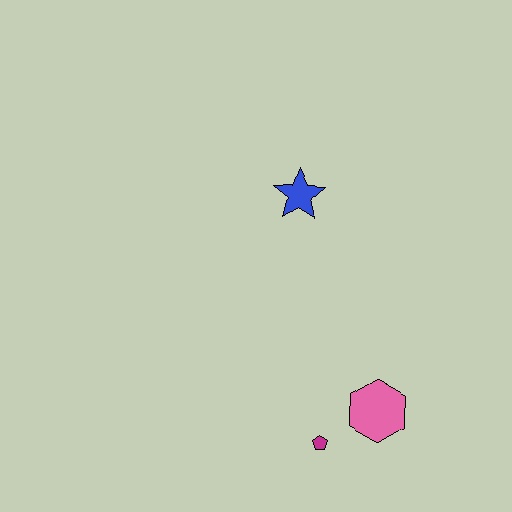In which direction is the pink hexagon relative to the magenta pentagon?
The pink hexagon is to the right of the magenta pentagon.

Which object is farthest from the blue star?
The magenta pentagon is farthest from the blue star.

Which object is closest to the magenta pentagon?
The pink hexagon is closest to the magenta pentagon.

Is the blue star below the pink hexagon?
No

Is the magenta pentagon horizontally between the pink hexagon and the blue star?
Yes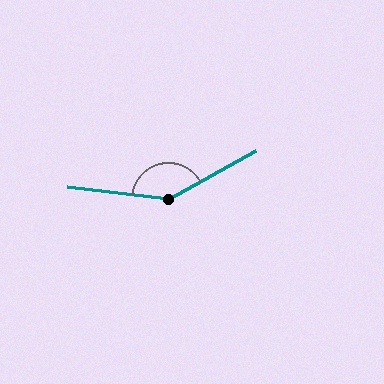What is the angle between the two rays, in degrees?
Approximately 144 degrees.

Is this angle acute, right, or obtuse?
It is obtuse.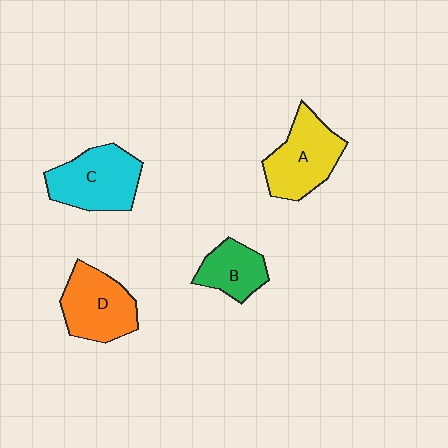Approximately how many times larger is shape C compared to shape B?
Approximately 1.6 times.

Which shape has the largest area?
Shape C (cyan).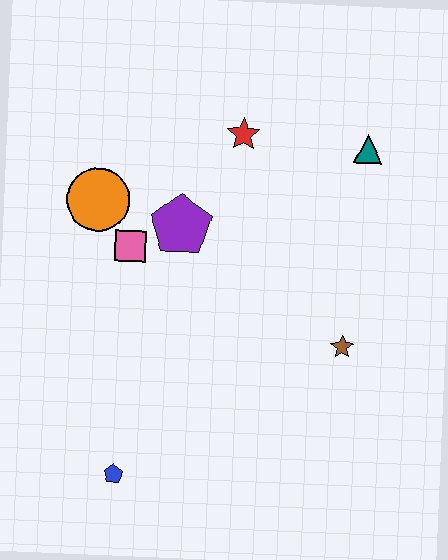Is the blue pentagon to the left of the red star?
Yes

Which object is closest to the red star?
The purple pentagon is closest to the red star.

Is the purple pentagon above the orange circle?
No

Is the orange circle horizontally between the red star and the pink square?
No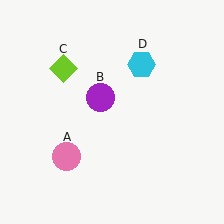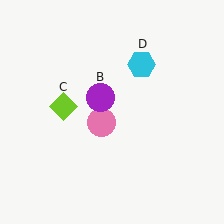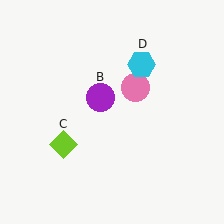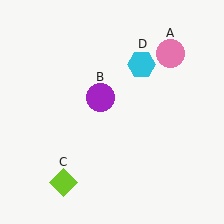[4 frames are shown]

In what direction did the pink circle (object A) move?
The pink circle (object A) moved up and to the right.